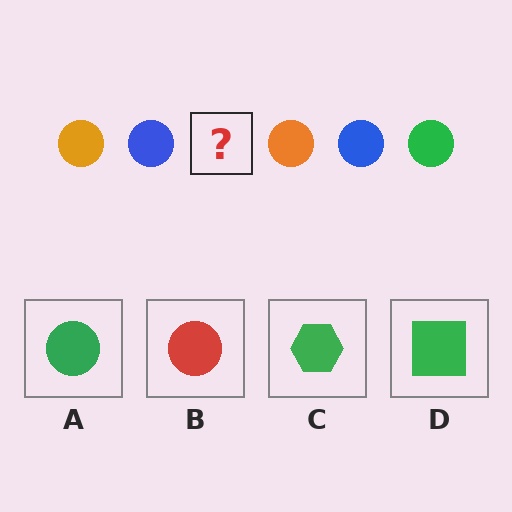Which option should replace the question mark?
Option A.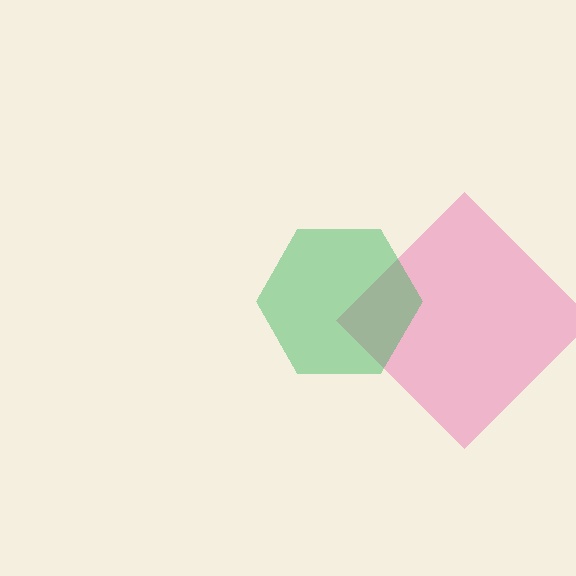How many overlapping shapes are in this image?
There are 2 overlapping shapes in the image.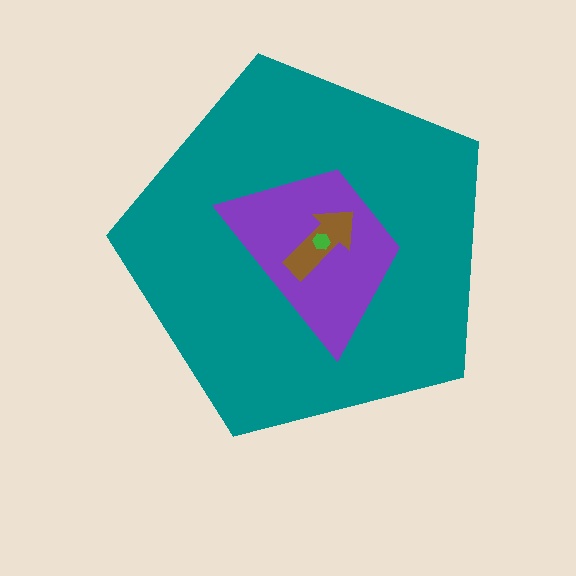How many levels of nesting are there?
4.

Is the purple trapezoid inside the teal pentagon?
Yes.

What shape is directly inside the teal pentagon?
The purple trapezoid.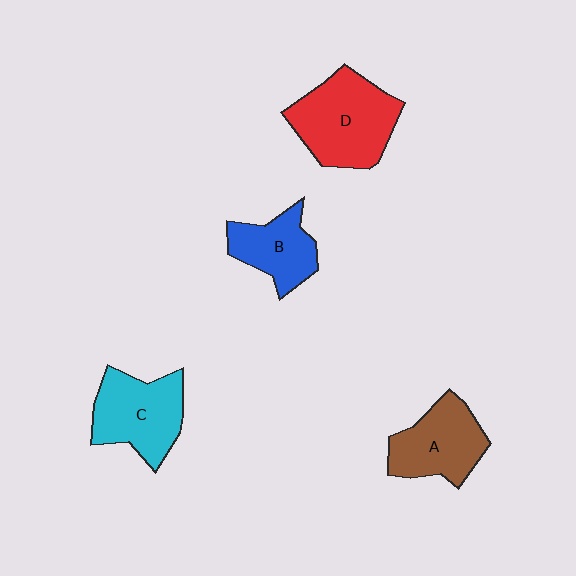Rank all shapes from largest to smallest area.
From largest to smallest: D (red), C (cyan), A (brown), B (blue).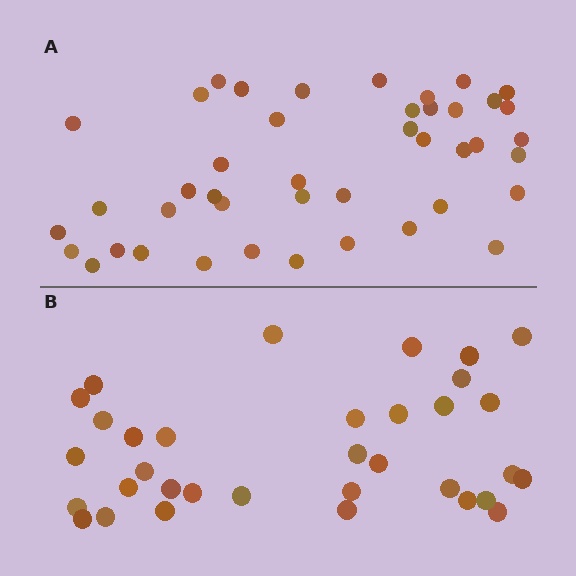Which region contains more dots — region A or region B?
Region A (the top region) has more dots.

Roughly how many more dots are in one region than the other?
Region A has roughly 8 or so more dots than region B.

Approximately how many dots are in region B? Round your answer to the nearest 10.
About 30 dots. (The exact count is 34, which rounds to 30.)